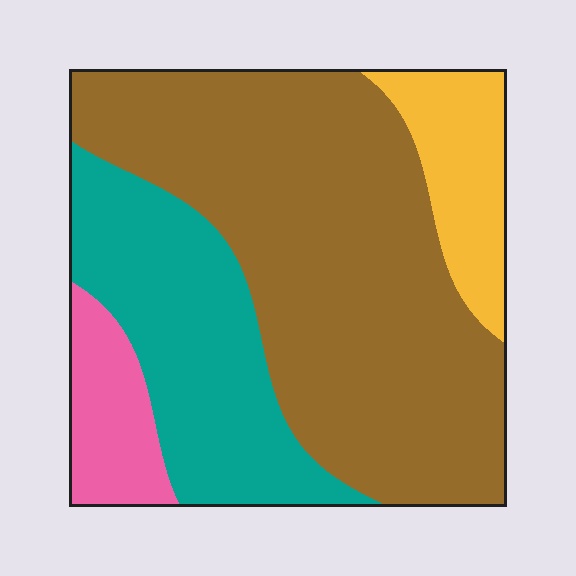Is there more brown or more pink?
Brown.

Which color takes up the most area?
Brown, at roughly 55%.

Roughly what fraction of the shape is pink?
Pink covers about 10% of the shape.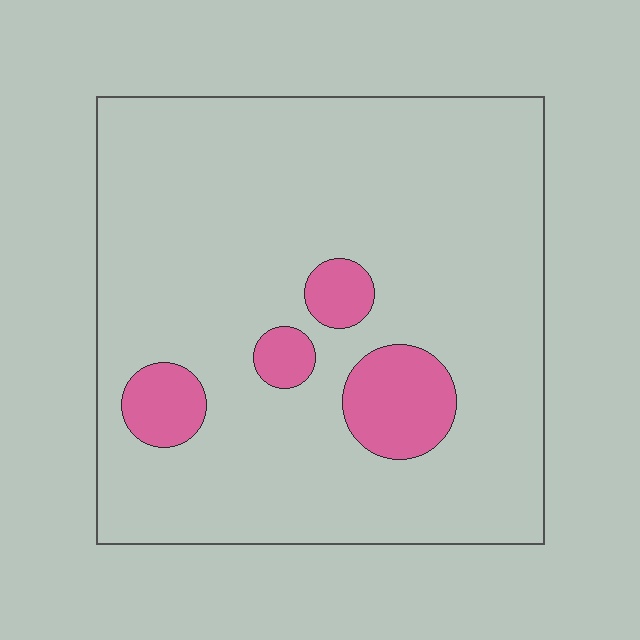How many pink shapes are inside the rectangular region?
4.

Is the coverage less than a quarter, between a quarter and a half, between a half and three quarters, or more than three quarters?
Less than a quarter.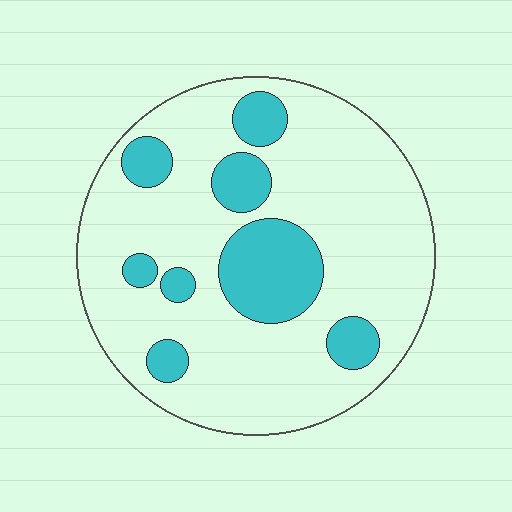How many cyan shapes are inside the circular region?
8.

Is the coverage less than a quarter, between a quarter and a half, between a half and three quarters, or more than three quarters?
Less than a quarter.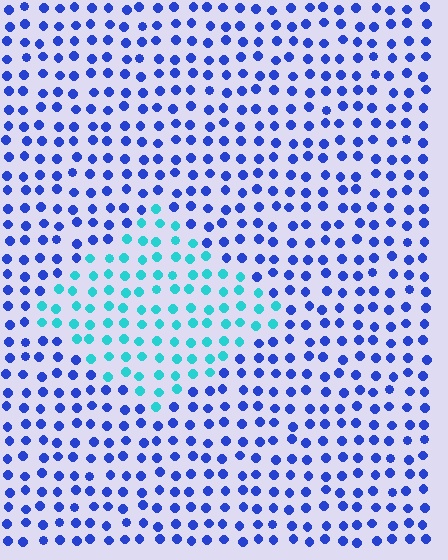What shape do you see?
I see a diamond.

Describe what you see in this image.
The image is filled with small blue elements in a uniform arrangement. A diamond-shaped region is visible where the elements are tinted to a slightly different hue, forming a subtle color boundary.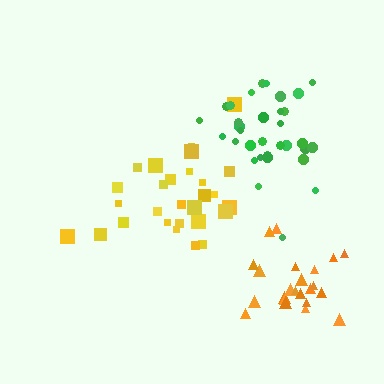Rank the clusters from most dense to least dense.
green, orange, yellow.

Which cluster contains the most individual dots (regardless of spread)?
Green (33).